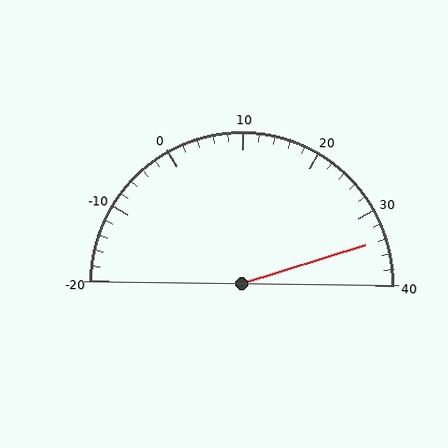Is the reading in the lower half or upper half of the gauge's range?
The reading is in the upper half of the range (-20 to 40).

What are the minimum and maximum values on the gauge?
The gauge ranges from -20 to 40.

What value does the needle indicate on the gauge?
The needle indicates approximately 34.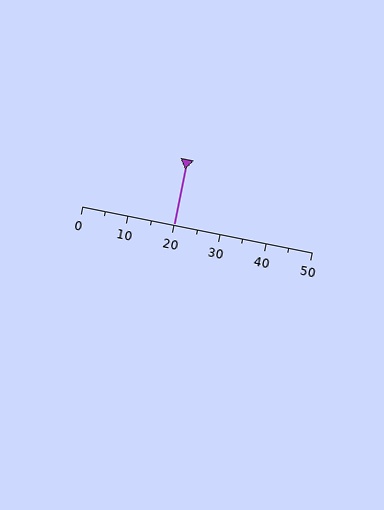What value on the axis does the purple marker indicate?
The marker indicates approximately 20.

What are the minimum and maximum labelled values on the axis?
The axis runs from 0 to 50.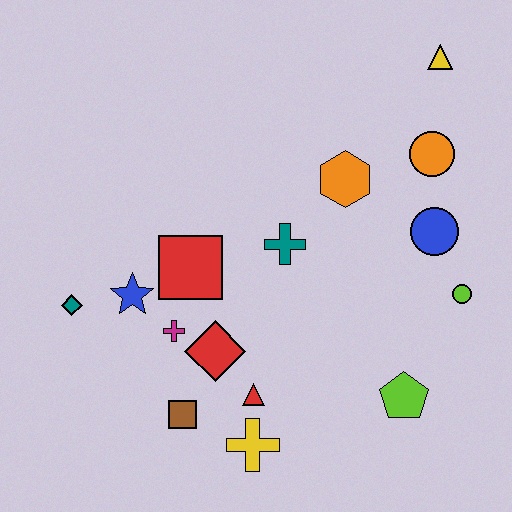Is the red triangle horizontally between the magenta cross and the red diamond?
No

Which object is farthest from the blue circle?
The teal diamond is farthest from the blue circle.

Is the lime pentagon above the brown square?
Yes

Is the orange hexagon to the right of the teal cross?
Yes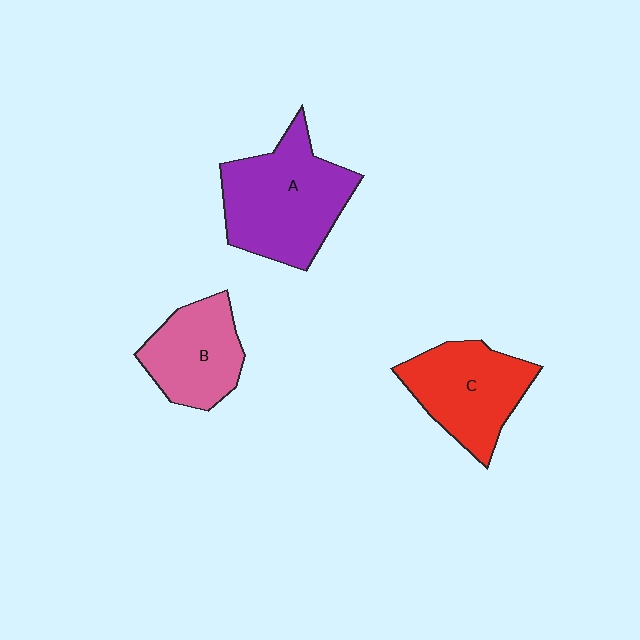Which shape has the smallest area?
Shape B (pink).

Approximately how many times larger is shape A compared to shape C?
Approximately 1.3 times.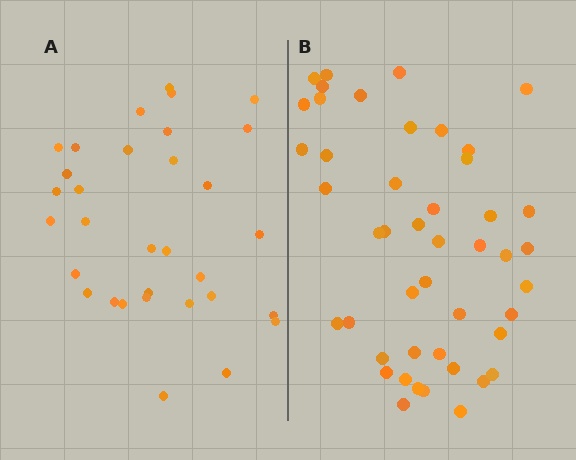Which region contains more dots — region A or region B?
Region B (the right region) has more dots.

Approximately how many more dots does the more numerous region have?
Region B has approximately 15 more dots than region A.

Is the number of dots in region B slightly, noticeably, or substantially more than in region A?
Region B has noticeably more, but not dramatically so. The ratio is roughly 1.4 to 1.